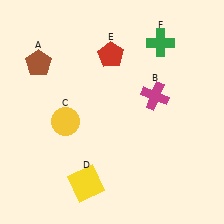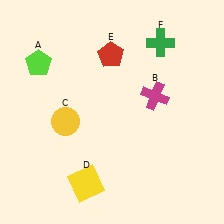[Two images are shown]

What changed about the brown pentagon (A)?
In Image 1, A is brown. In Image 2, it changed to lime.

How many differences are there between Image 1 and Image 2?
There is 1 difference between the two images.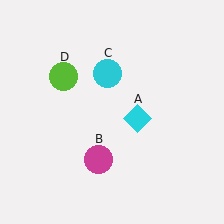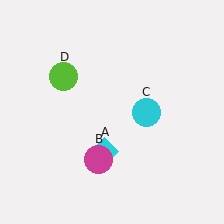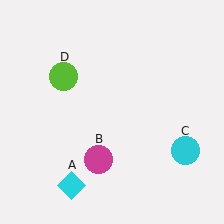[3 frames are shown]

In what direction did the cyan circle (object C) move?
The cyan circle (object C) moved down and to the right.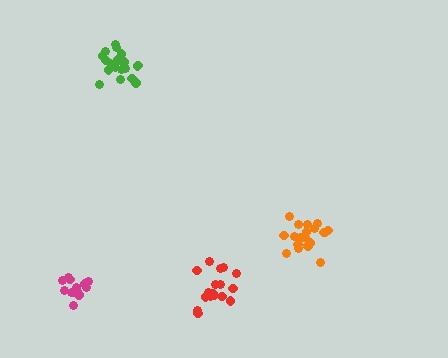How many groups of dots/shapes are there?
There are 4 groups.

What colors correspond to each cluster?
The clusters are colored: orange, red, green, magenta.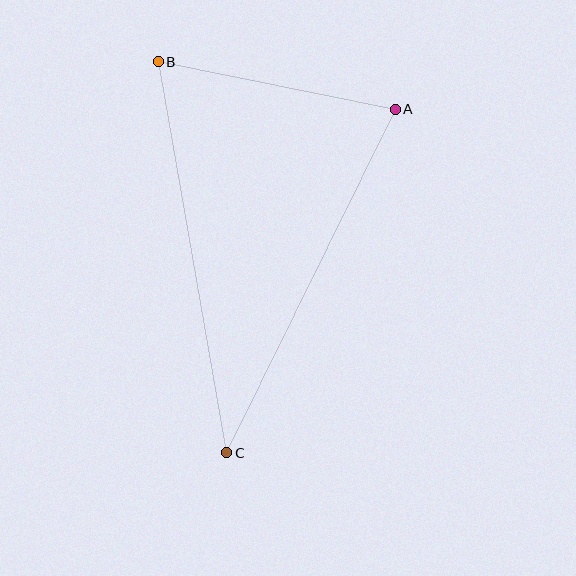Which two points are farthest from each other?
Points B and C are farthest from each other.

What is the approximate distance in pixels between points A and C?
The distance between A and C is approximately 382 pixels.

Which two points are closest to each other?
Points A and B are closest to each other.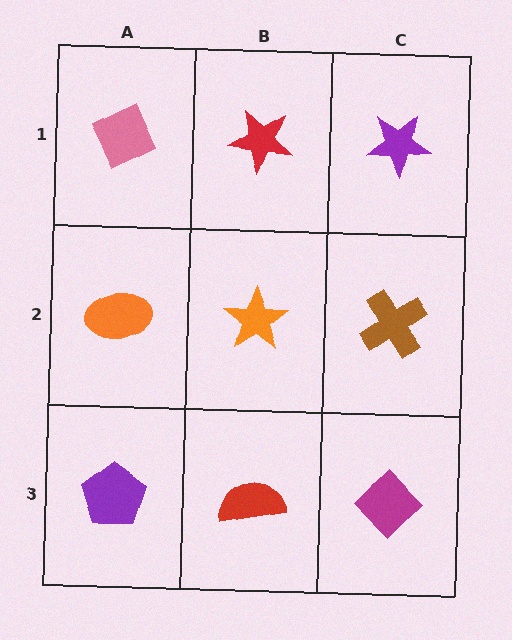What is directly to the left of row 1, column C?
A red star.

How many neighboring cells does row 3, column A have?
2.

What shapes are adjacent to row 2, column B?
A red star (row 1, column B), a red semicircle (row 3, column B), an orange ellipse (row 2, column A), a brown cross (row 2, column C).